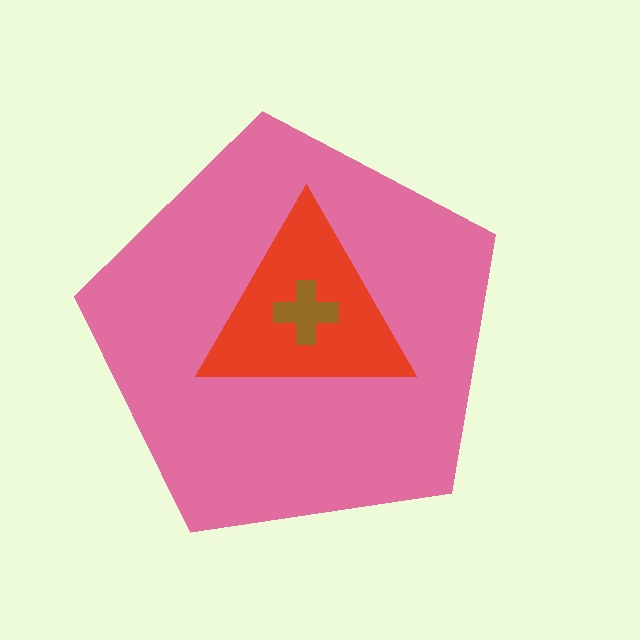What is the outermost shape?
The pink pentagon.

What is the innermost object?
The brown cross.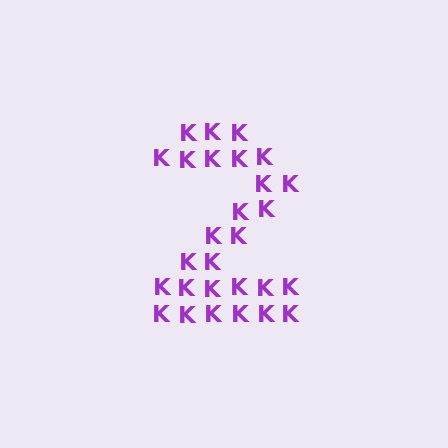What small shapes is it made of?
It is made of small letter K's.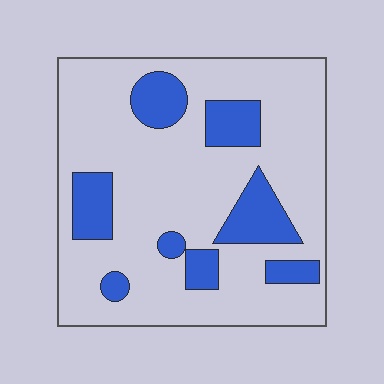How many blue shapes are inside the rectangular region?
8.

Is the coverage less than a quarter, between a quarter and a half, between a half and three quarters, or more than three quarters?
Less than a quarter.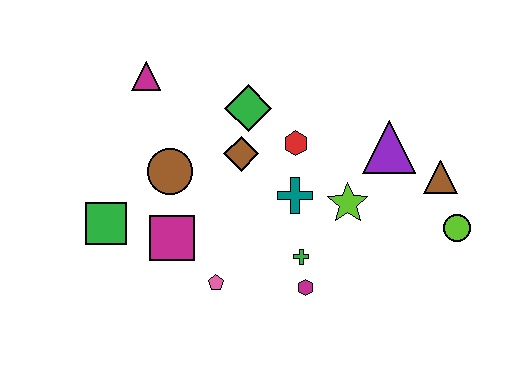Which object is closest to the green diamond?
The brown diamond is closest to the green diamond.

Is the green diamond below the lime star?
No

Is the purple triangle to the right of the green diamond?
Yes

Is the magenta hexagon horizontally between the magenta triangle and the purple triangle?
Yes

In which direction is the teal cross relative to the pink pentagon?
The teal cross is above the pink pentagon.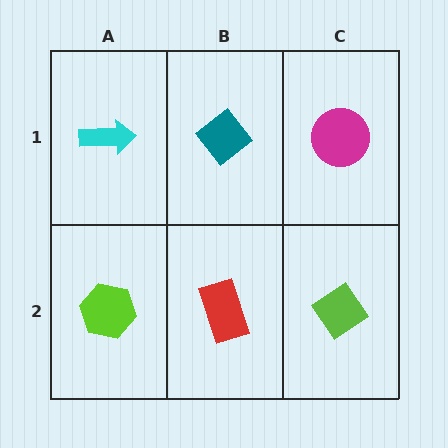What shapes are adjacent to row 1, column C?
A lime diamond (row 2, column C), a teal diamond (row 1, column B).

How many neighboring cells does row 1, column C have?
2.